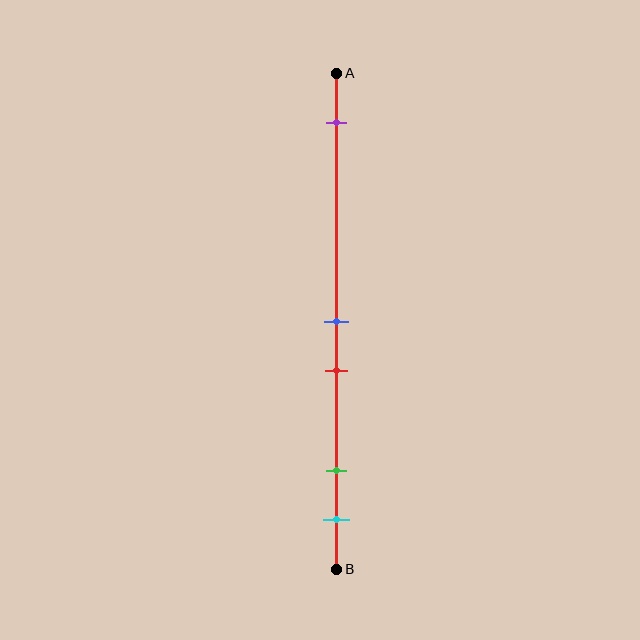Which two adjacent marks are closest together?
The blue and red marks are the closest adjacent pair.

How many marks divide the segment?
There are 5 marks dividing the segment.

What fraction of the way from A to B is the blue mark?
The blue mark is approximately 50% (0.5) of the way from A to B.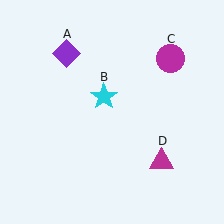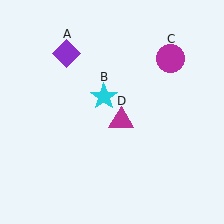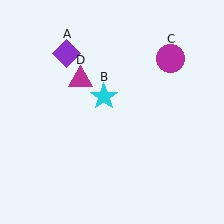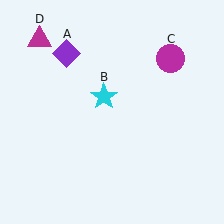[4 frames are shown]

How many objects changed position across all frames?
1 object changed position: magenta triangle (object D).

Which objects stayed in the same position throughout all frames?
Purple diamond (object A) and cyan star (object B) and magenta circle (object C) remained stationary.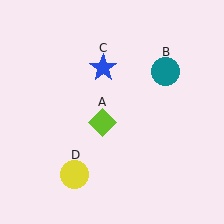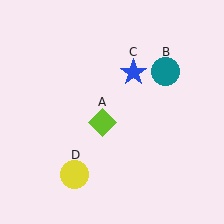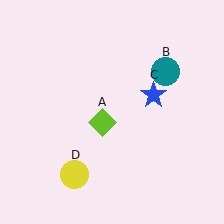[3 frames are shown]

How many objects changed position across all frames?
1 object changed position: blue star (object C).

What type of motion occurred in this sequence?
The blue star (object C) rotated clockwise around the center of the scene.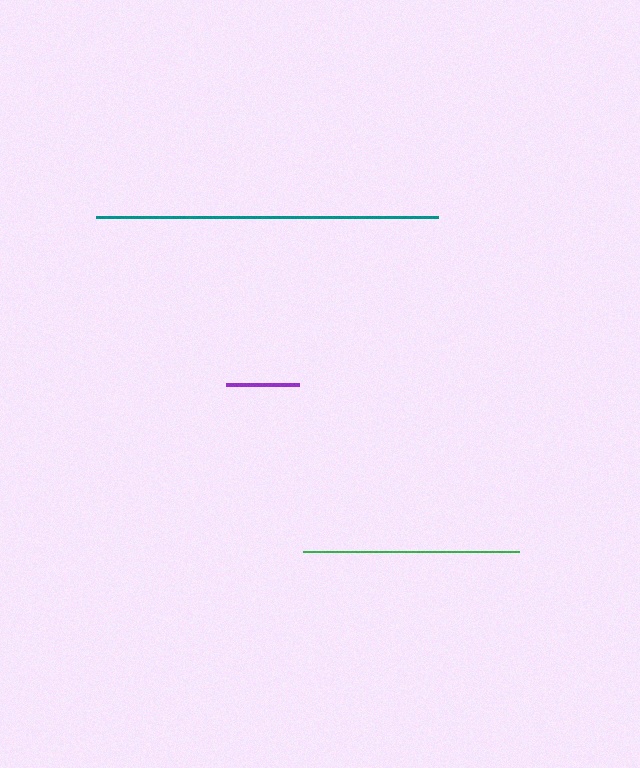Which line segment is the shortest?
The purple line is the shortest at approximately 74 pixels.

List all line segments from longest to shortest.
From longest to shortest: teal, green, purple.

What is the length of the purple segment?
The purple segment is approximately 74 pixels long.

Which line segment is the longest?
The teal line is the longest at approximately 342 pixels.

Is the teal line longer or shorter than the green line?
The teal line is longer than the green line.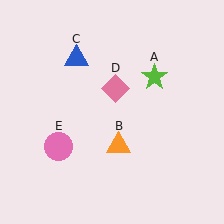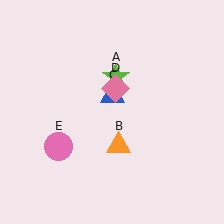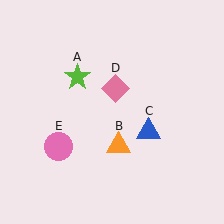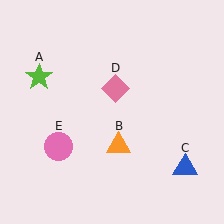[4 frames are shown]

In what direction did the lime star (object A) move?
The lime star (object A) moved left.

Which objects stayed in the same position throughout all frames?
Orange triangle (object B) and pink diamond (object D) and pink circle (object E) remained stationary.